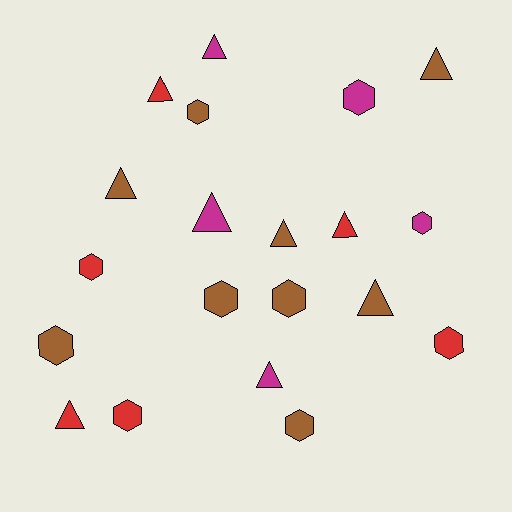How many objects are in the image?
There are 20 objects.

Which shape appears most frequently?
Hexagon, with 10 objects.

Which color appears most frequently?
Brown, with 9 objects.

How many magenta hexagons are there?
There are 2 magenta hexagons.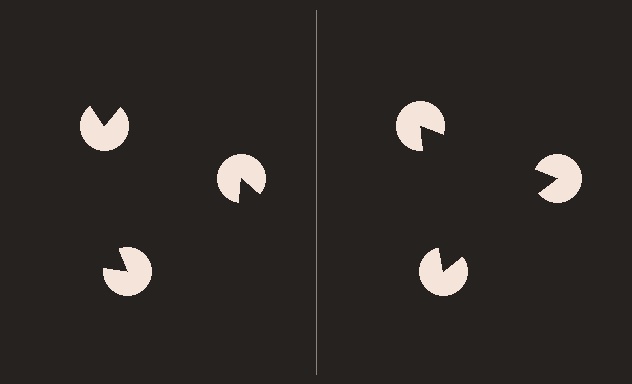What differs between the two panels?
The pac-man discs are positioned identically on both sides; only the wedge orientations differ. On the right they align to a triangle; on the left they are misaligned.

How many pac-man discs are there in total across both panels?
6 — 3 on each side.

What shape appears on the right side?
An illusory triangle.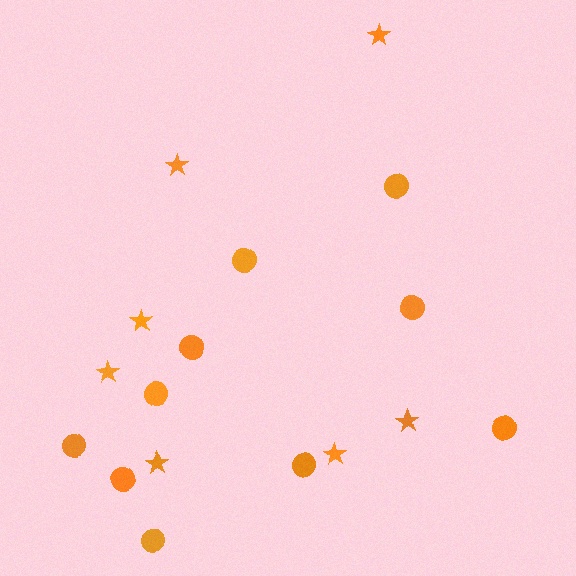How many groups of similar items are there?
There are 2 groups: one group of circles (10) and one group of stars (7).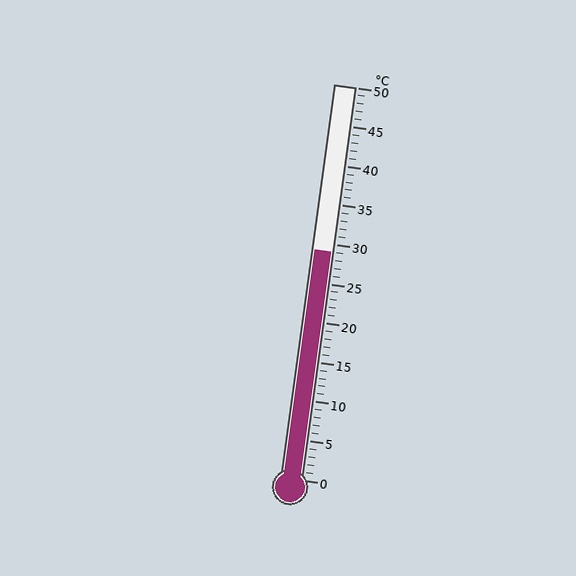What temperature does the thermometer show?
The thermometer shows approximately 29°C.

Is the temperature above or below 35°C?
The temperature is below 35°C.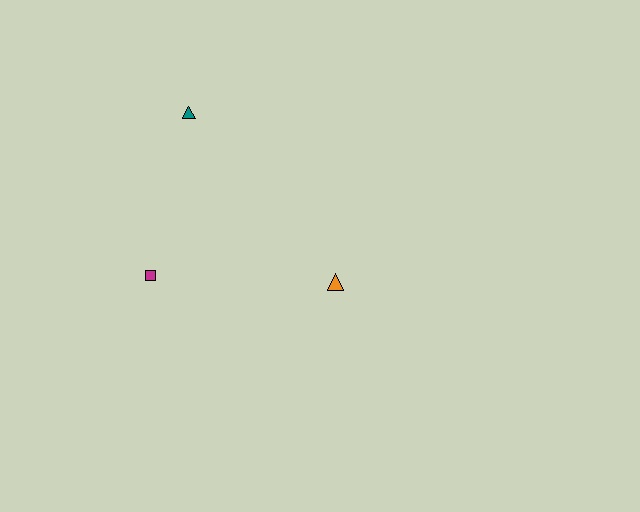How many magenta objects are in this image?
There is 1 magenta object.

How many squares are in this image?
There is 1 square.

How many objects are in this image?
There are 3 objects.